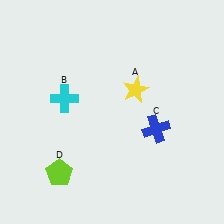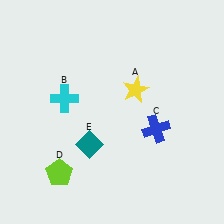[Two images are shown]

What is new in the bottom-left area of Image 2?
A teal diamond (E) was added in the bottom-left area of Image 2.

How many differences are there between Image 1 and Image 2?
There is 1 difference between the two images.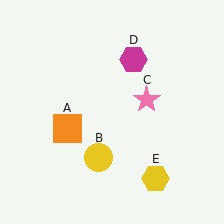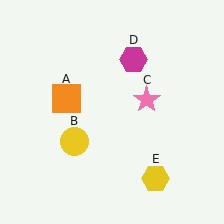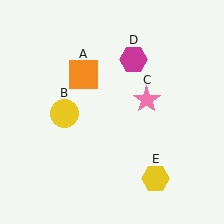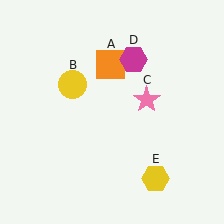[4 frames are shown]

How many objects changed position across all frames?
2 objects changed position: orange square (object A), yellow circle (object B).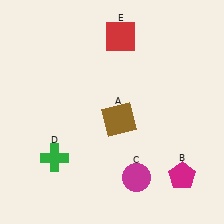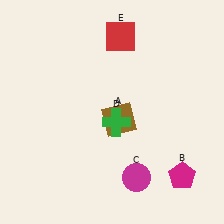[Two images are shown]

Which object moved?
The green cross (D) moved right.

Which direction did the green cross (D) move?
The green cross (D) moved right.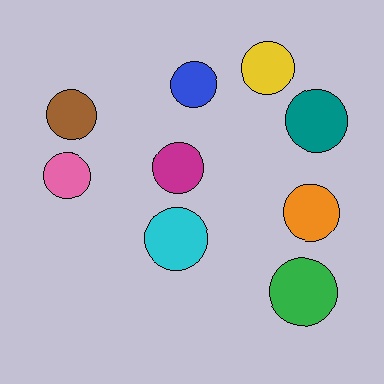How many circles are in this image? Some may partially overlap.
There are 9 circles.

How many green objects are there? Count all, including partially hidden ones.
There is 1 green object.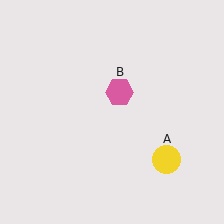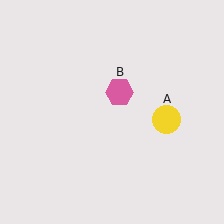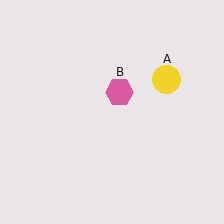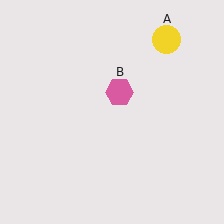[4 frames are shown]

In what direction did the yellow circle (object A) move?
The yellow circle (object A) moved up.